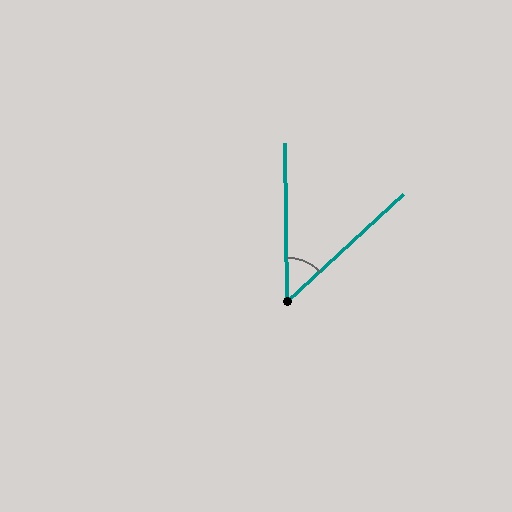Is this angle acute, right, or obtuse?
It is acute.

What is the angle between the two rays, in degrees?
Approximately 48 degrees.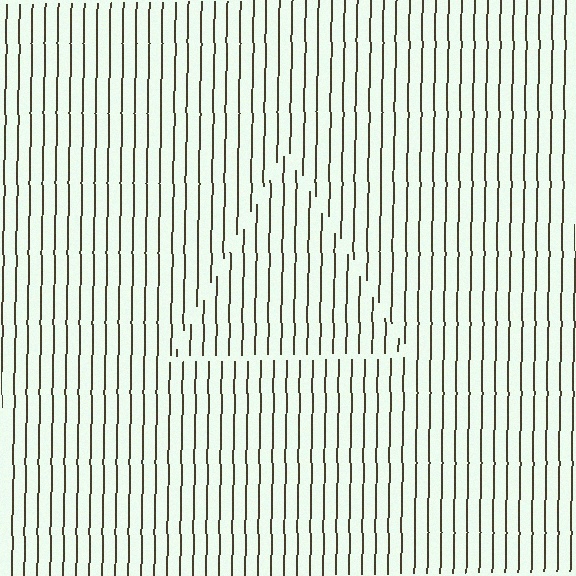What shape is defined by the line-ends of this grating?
An illusory triangle. The interior of the shape contains the same grating, shifted by half a period — the contour is defined by the phase discontinuity where line-ends from the inner and outer gratings abut.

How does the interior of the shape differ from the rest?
The interior of the shape contains the same grating, shifted by half a period — the contour is defined by the phase discontinuity where line-ends from the inner and outer gratings abut.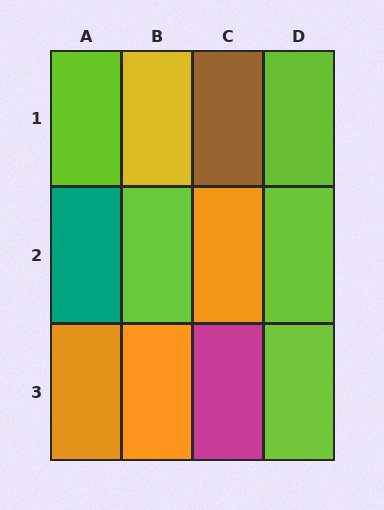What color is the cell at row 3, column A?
Orange.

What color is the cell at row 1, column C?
Brown.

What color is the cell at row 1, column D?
Lime.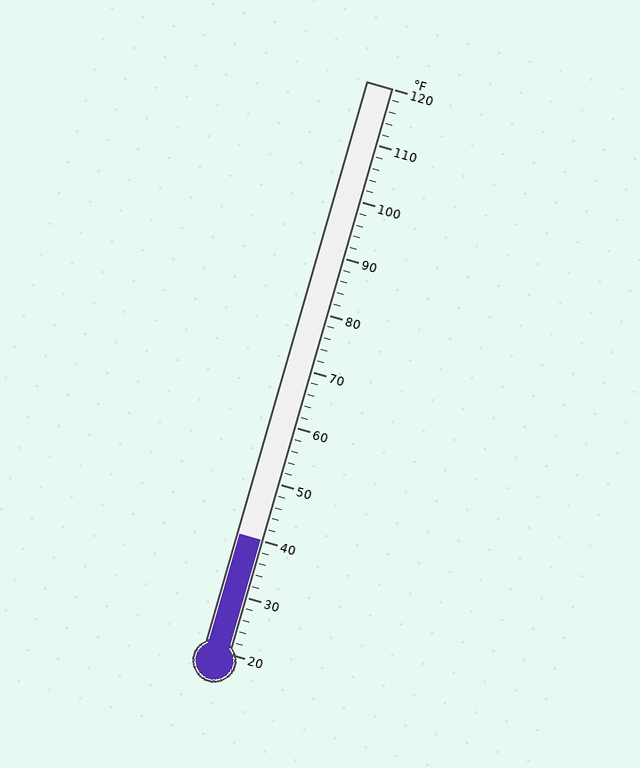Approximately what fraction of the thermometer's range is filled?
The thermometer is filled to approximately 20% of its range.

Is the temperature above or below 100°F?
The temperature is below 100°F.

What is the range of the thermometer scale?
The thermometer scale ranges from 20°F to 120°F.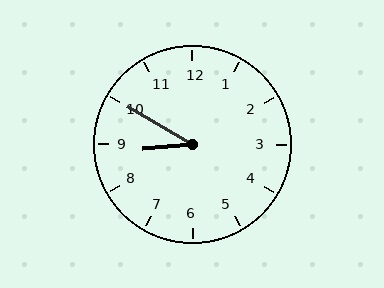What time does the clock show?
8:50.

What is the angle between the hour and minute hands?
Approximately 35 degrees.